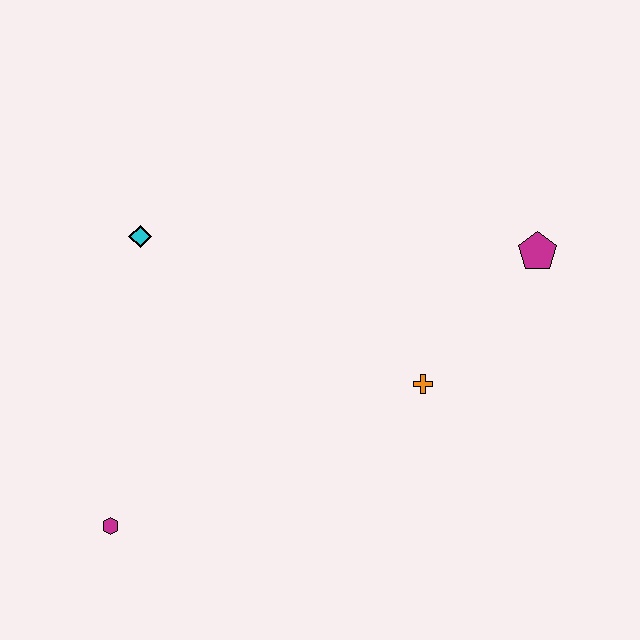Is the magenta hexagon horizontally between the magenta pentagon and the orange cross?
No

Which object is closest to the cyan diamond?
The magenta hexagon is closest to the cyan diamond.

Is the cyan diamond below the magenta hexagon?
No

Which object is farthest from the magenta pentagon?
The magenta hexagon is farthest from the magenta pentagon.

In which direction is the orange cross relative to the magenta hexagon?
The orange cross is to the right of the magenta hexagon.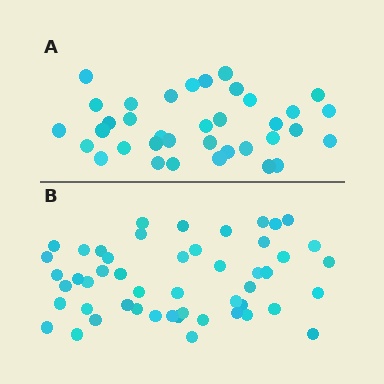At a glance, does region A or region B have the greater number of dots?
Region B (the bottom region) has more dots.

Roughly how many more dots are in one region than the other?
Region B has approximately 15 more dots than region A.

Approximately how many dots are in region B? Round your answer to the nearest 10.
About 50 dots.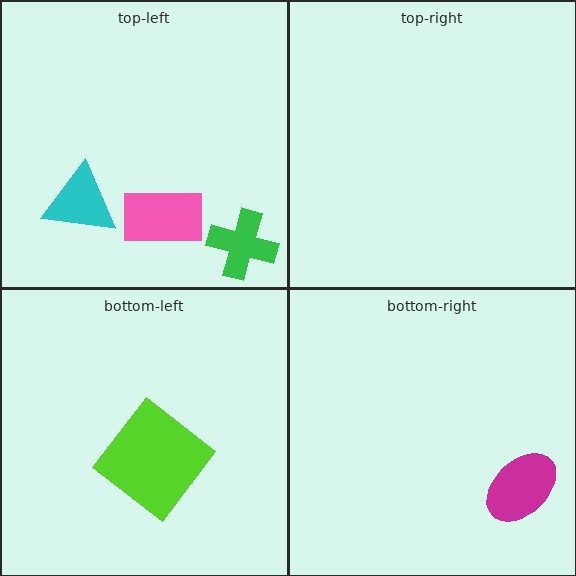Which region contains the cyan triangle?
The top-left region.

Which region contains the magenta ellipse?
The bottom-right region.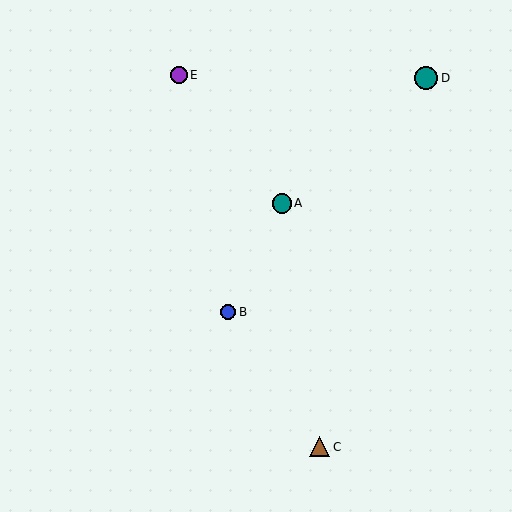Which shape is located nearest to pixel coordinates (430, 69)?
The teal circle (labeled D) at (426, 78) is nearest to that location.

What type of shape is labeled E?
Shape E is a purple circle.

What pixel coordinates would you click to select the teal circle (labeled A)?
Click at (282, 203) to select the teal circle A.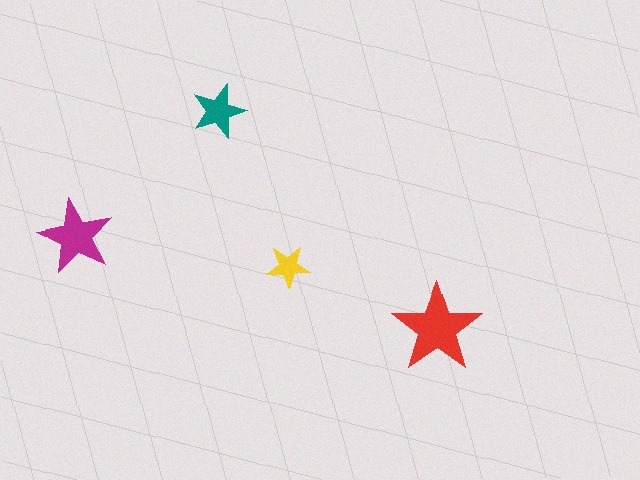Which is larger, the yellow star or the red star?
The red one.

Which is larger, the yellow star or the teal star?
The teal one.